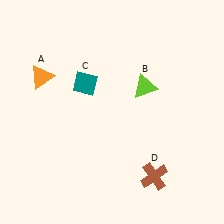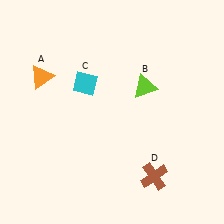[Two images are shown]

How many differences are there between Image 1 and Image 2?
There is 1 difference between the two images.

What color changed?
The diamond (C) changed from teal in Image 1 to cyan in Image 2.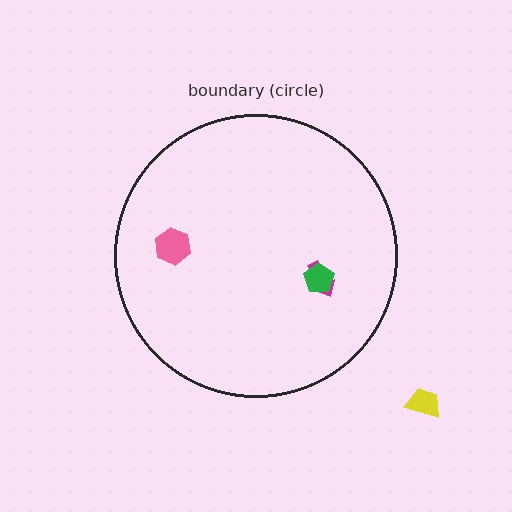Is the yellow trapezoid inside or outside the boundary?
Outside.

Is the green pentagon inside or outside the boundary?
Inside.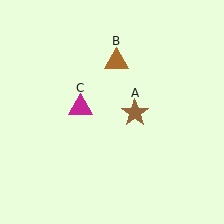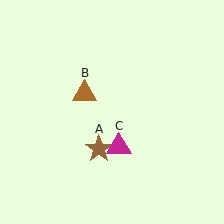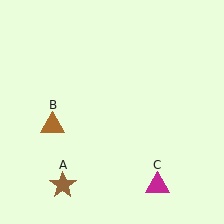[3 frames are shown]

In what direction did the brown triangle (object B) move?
The brown triangle (object B) moved down and to the left.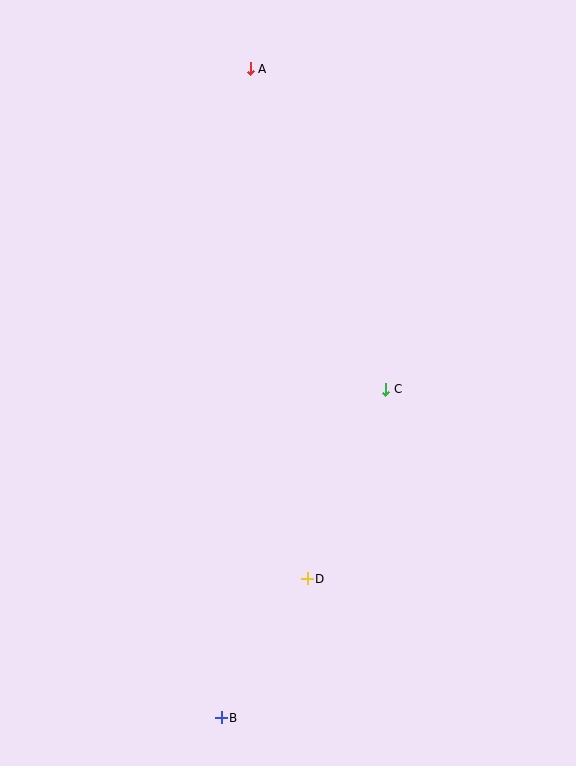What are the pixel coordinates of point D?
Point D is at (307, 579).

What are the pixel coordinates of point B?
Point B is at (221, 718).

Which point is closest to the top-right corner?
Point A is closest to the top-right corner.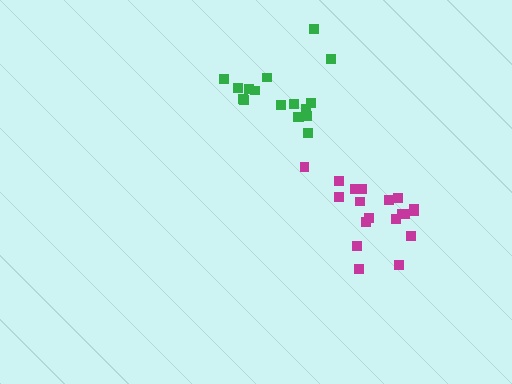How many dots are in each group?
Group 1: 19 dots, Group 2: 17 dots (36 total).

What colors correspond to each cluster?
The clusters are colored: magenta, green.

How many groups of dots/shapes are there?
There are 2 groups.